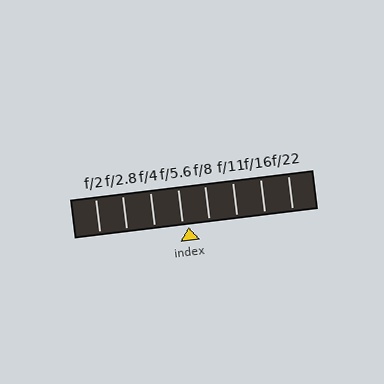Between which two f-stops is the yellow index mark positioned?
The index mark is between f/5.6 and f/8.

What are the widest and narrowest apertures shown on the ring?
The widest aperture shown is f/2 and the narrowest is f/22.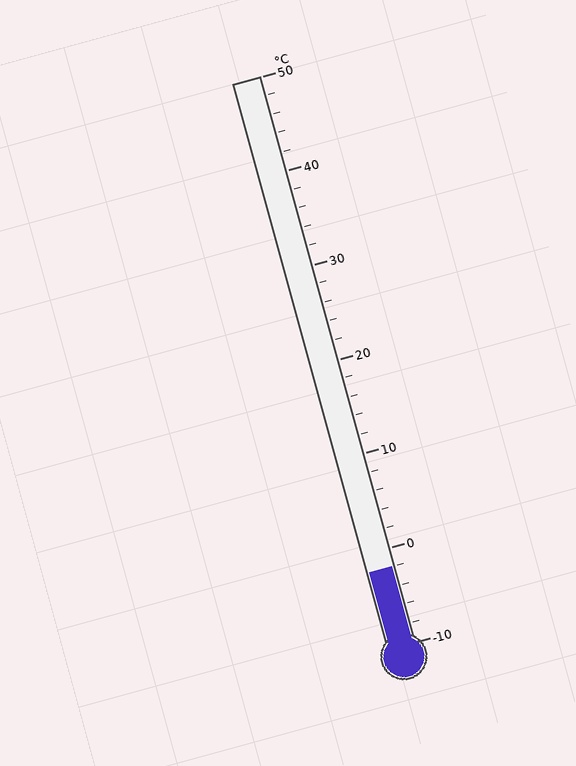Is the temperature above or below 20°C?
The temperature is below 20°C.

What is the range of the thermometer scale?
The thermometer scale ranges from -10°C to 50°C.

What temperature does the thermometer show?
The thermometer shows approximately -2°C.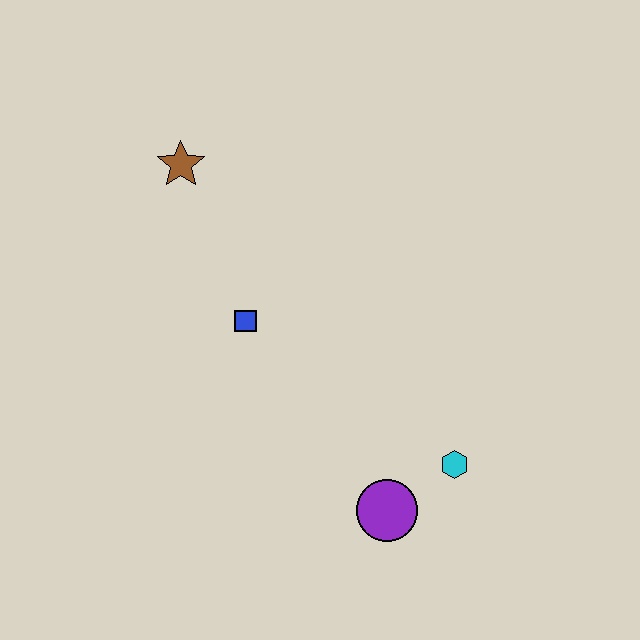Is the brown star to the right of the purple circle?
No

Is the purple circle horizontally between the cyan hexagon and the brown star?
Yes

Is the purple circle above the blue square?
No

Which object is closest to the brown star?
The blue square is closest to the brown star.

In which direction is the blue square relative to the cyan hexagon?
The blue square is to the left of the cyan hexagon.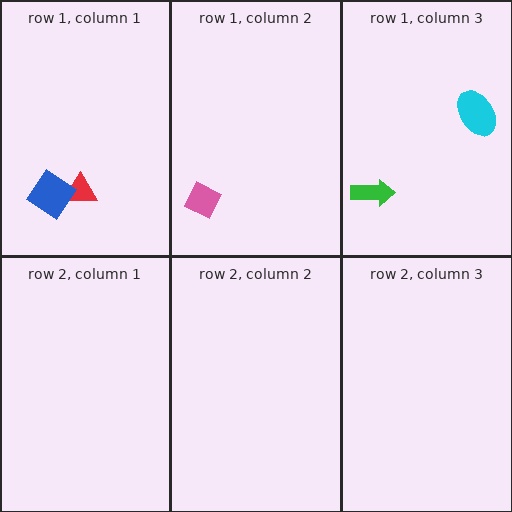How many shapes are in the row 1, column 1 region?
2.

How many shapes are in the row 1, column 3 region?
2.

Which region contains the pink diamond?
The row 1, column 2 region.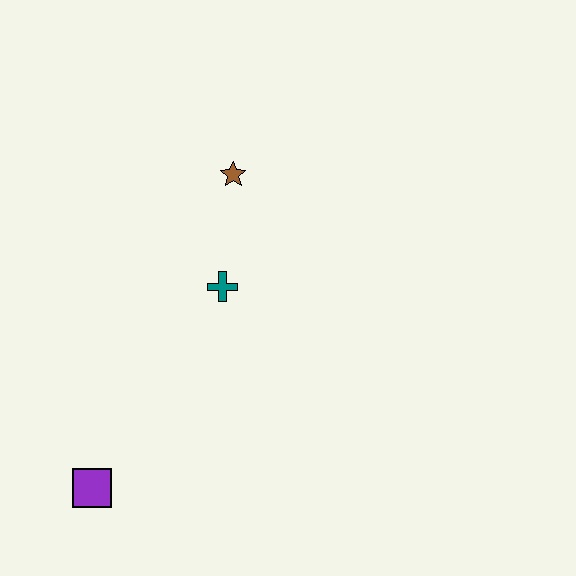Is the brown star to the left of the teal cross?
No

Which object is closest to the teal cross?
The brown star is closest to the teal cross.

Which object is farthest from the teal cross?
The purple square is farthest from the teal cross.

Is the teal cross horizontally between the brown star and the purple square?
Yes